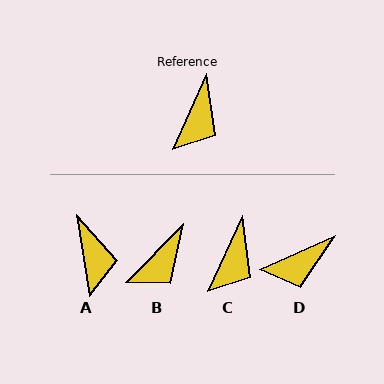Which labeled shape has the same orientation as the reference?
C.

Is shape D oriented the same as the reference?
No, it is off by about 41 degrees.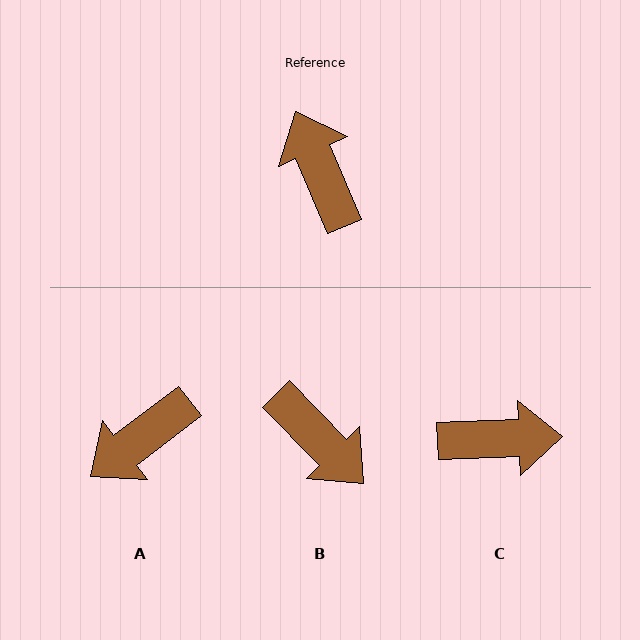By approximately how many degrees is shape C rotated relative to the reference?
Approximately 111 degrees clockwise.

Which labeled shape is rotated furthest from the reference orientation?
B, about 159 degrees away.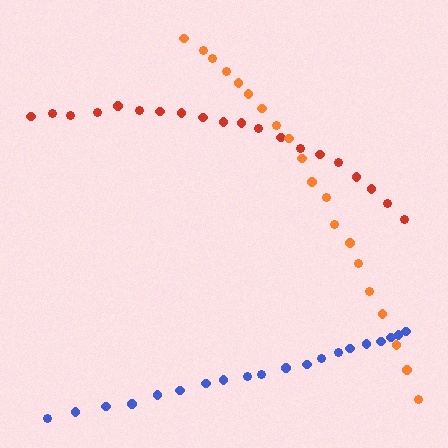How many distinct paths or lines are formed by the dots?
There are 3 distinct paths.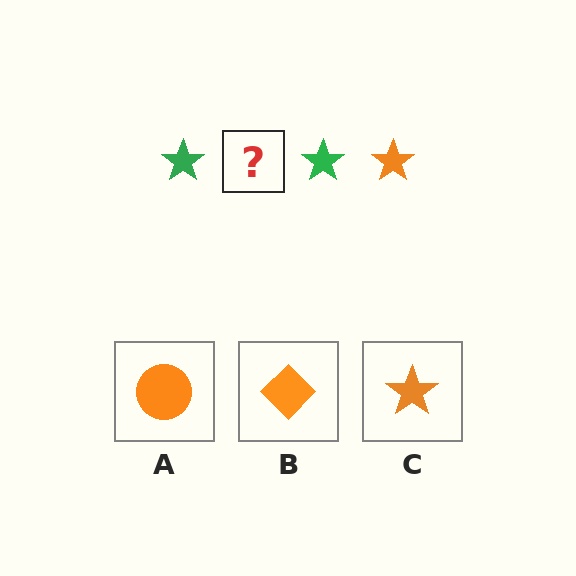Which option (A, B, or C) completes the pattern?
C.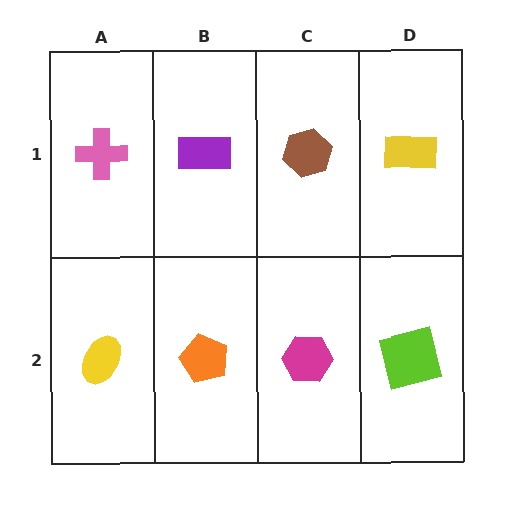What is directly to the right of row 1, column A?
A purple rectangle.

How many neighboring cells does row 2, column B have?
3.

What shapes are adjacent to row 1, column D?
A lime square (row 2, column D), a brown hexagon (row 1, column C).